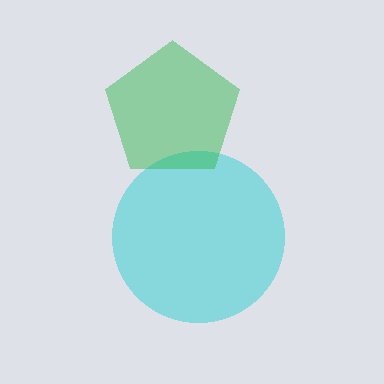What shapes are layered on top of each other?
The layered shapes are: a cyan circle, a green pentagon.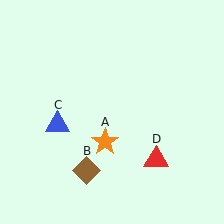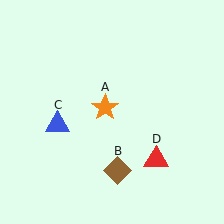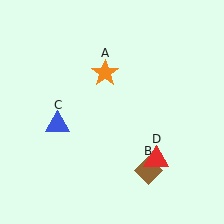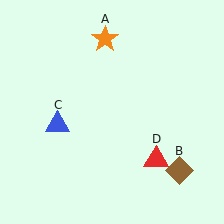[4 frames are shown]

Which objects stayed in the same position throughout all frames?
Blue triangle (object C) and red triangle (object D) remained stationary.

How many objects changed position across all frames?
2 objects changed position: orange star (object A), brown diamond (object B).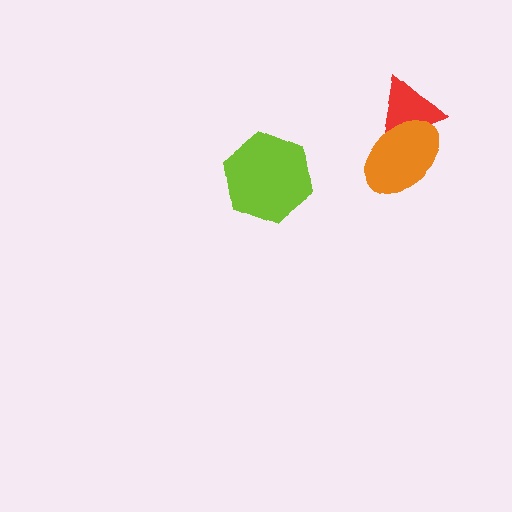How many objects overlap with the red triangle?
1 object overlaps with the red triangle.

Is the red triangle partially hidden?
Yes, it is partially covered by another shape.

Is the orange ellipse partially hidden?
No, no other shape covers it.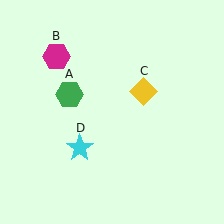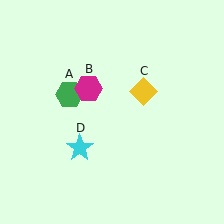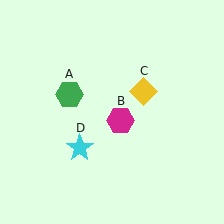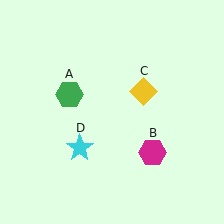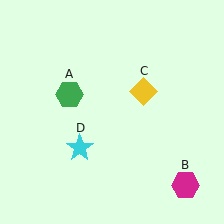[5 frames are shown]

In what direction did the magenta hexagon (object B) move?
The magenta hexagon (object B) moved down and to the right.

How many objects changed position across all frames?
1 object changed position: magenta hexagon (object B).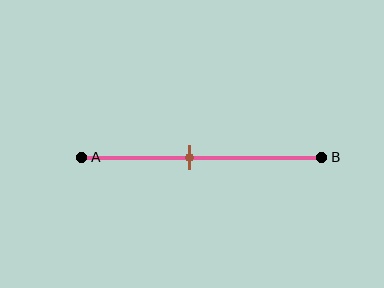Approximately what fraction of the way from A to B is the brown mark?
The brown mark is approximately 45% of the way from A to B.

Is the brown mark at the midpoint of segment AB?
No, the mark is at about 45% from A, not at the 50% midpoint.